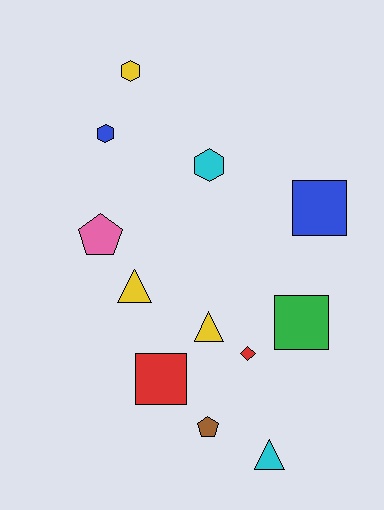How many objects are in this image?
There are 12 objects.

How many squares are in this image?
There are 3 squares.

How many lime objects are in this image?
There are no lime objects.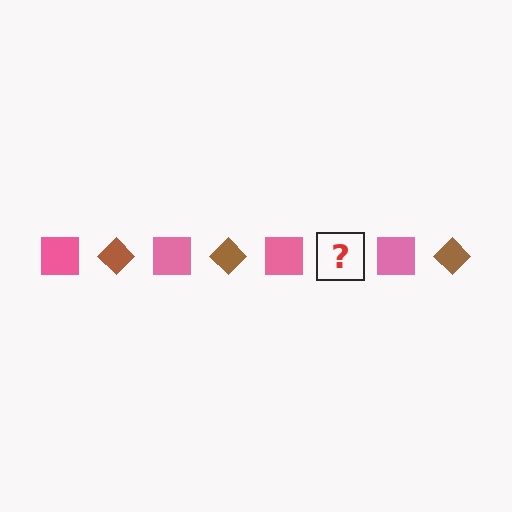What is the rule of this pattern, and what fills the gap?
The rule is that the pattern alternates between pink square and brown diamond. The gap should be filled with a brown diamond.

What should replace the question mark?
The question mark should be replaced with a brown diamond.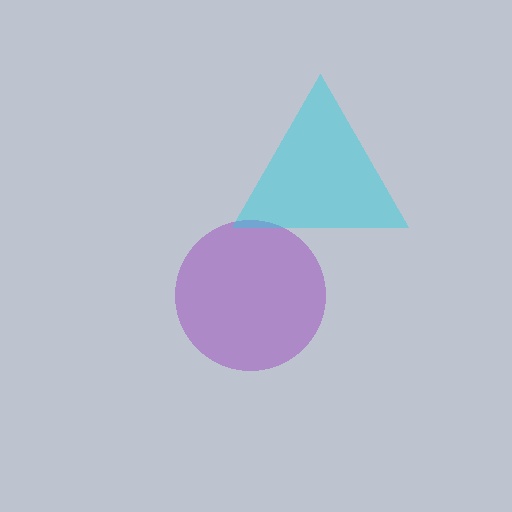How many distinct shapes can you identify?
There are 2 distinct shapes: a purple circle, a cyan triangle.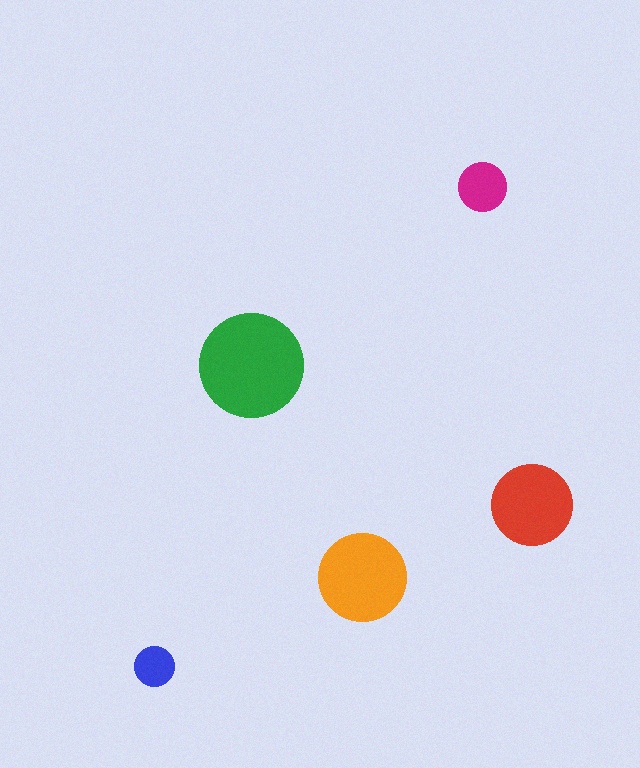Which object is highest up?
The magenta circle is topmost.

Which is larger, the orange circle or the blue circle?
The orange one.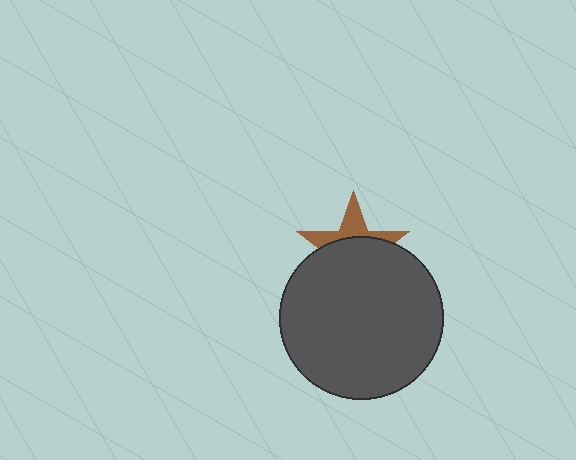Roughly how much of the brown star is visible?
A small part of it is visible (roughly 35%).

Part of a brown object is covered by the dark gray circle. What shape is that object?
It is a star.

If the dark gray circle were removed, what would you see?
You would see the complete brown star.